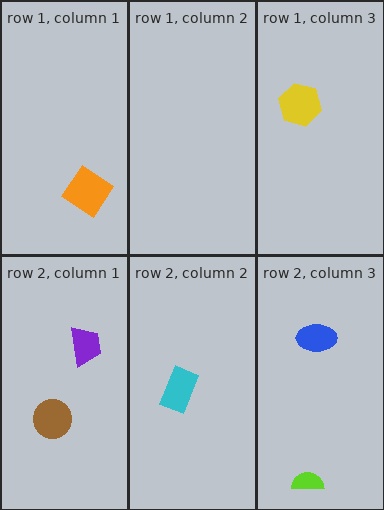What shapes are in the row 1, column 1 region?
The orange diamond.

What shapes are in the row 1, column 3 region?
The yellow hexagon.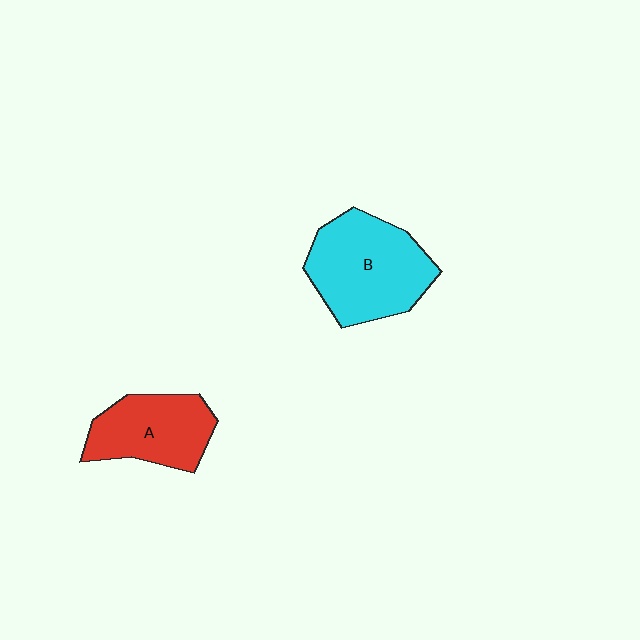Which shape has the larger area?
Shape B (cyan).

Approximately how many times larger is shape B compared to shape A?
Approximately 1.4 times.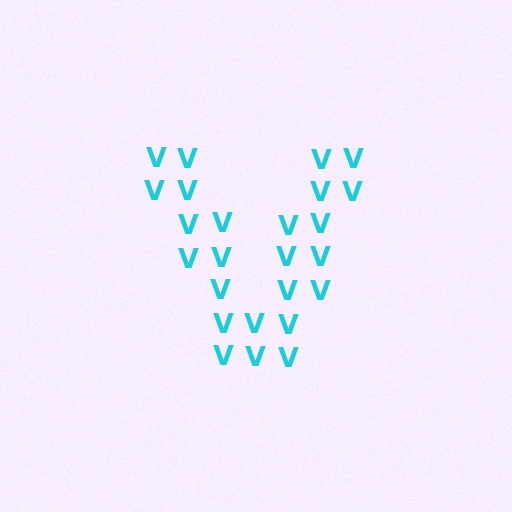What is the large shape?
The large shape is the letter V.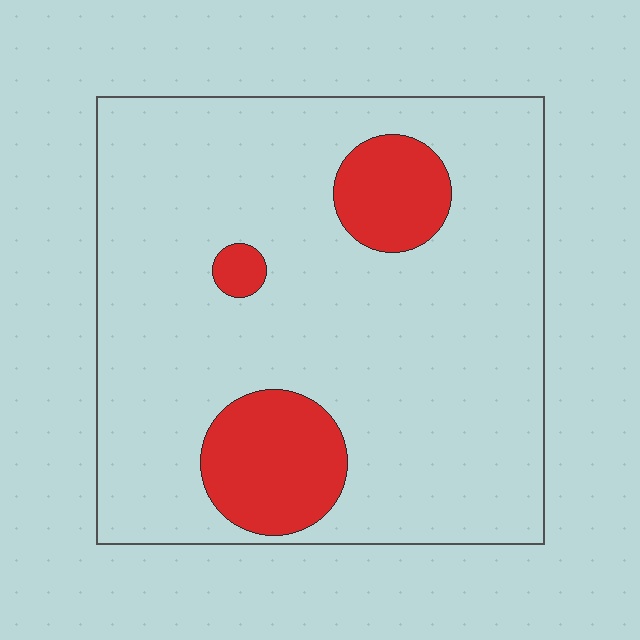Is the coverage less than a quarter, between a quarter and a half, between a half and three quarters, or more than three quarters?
Less than a quarter.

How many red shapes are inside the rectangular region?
3.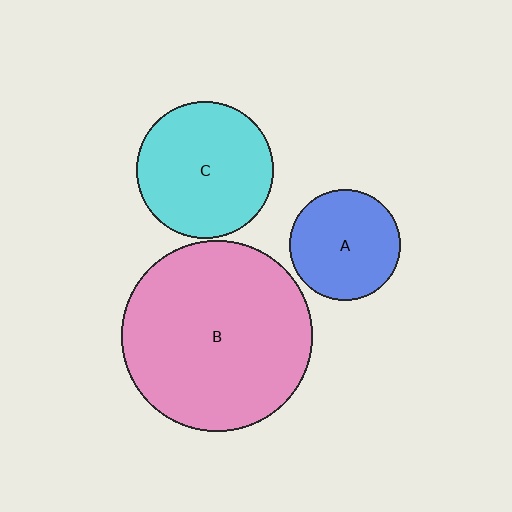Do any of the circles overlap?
No, none of the circles overlap.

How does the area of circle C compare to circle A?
Approximately 1.5 times.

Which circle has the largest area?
Circle B (pink).